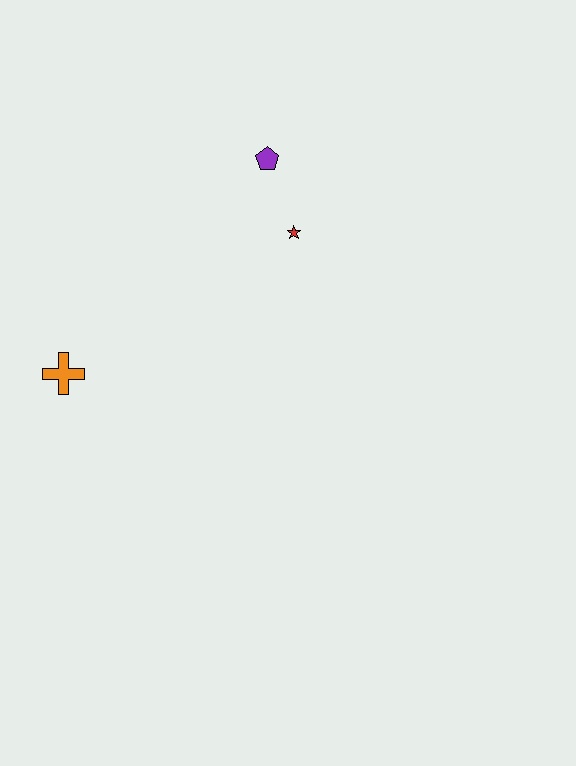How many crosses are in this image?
There is 1 cross.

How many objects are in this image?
There are 3 objects.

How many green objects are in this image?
There are no green objects.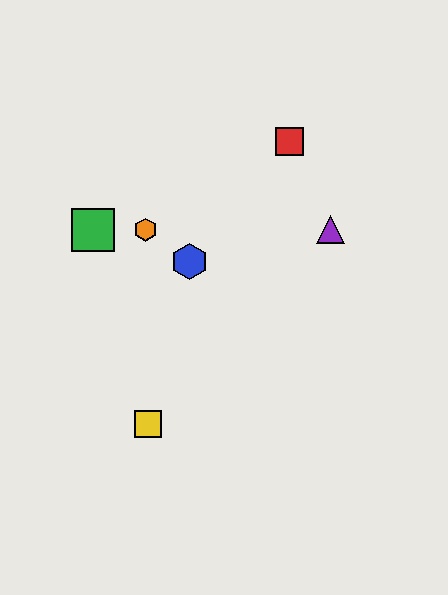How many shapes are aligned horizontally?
3 shapes (the green square, the purple triangle, the orange hexagon) are aligned horizontally.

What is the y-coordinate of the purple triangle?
The purple triangle is at y≈230.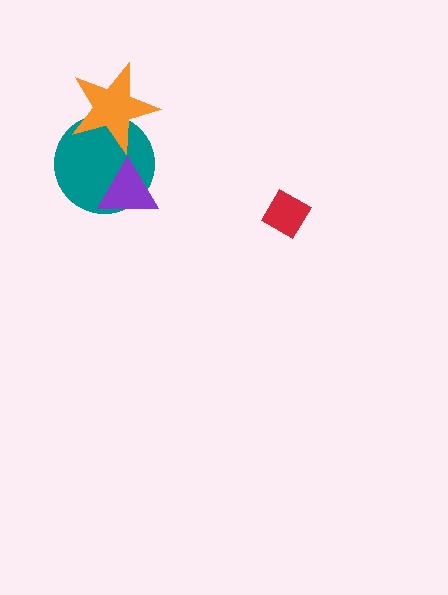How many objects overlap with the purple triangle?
1 object overlaps with the purple triangle.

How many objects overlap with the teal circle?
2 objects overlap with the teal circle.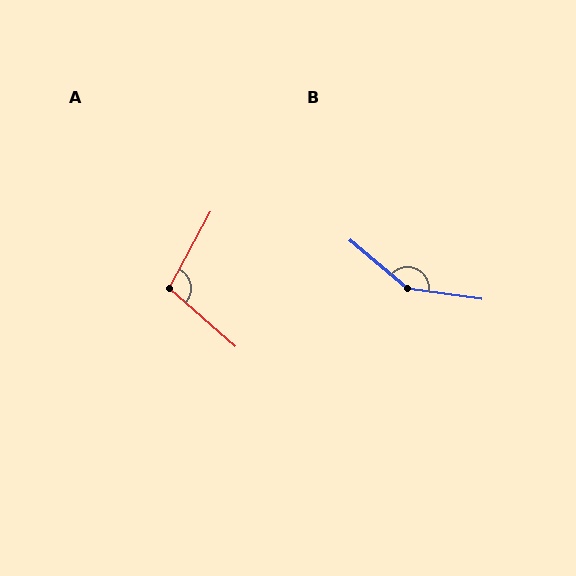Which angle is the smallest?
A, at approximately 102 degrees.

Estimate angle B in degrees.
Approximately 148 degrees.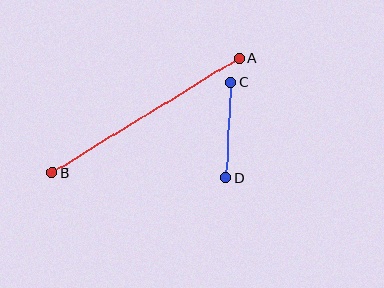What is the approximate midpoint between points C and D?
The midpoint is at approximately (229, 130) pixels.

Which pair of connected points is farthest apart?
Points A and B are farthest apart.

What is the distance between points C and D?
The distance is approximately 96 pixels.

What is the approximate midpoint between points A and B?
The midpoint is at approximately (146, 115) pixels.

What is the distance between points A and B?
The distance is approximately 219 pixels.